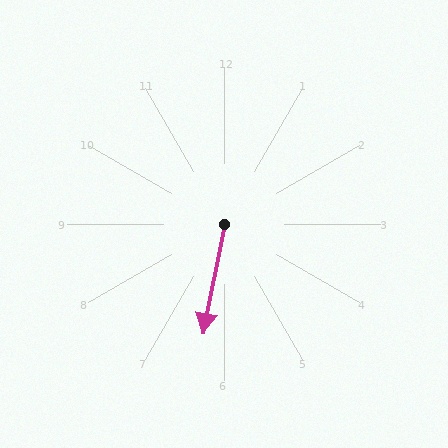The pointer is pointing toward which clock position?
Roughly 6 o'clock.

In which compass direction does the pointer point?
South.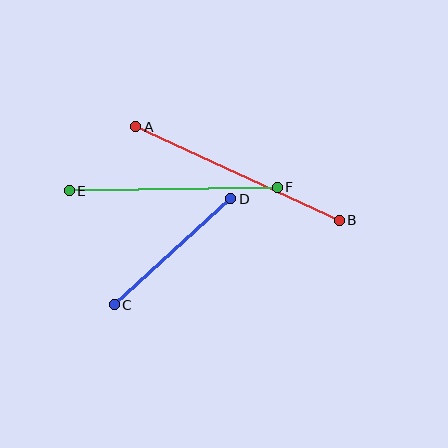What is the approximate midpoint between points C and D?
The midpoint is at approximately (172, 252) pixels.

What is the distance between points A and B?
The distance is approximately 224 pixels.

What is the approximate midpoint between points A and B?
The midpoint is at approximately (238, 173) pixels.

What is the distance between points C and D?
The distance is approximately 158 pixels.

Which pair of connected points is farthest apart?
Points A and B are farthest apart.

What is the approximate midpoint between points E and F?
The midpoint is at approximately (173, 189) pixels.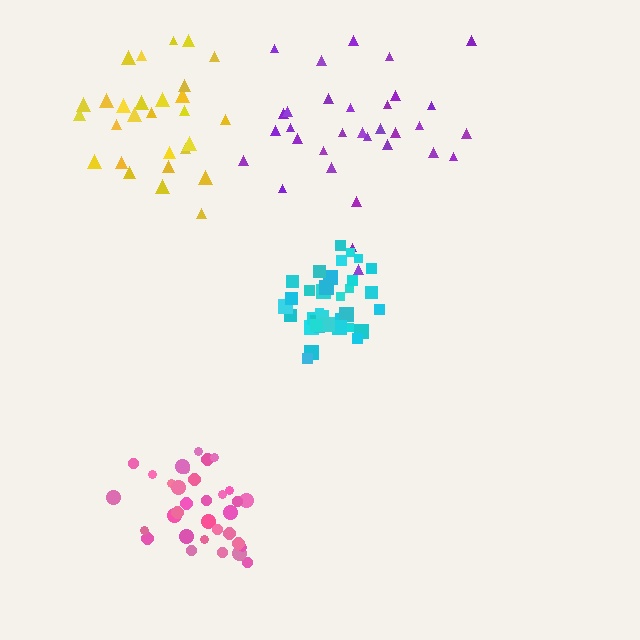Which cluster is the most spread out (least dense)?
Yellow.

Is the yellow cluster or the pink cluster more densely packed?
Pink.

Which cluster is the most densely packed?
Cyan.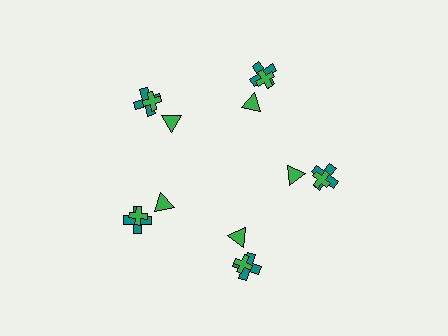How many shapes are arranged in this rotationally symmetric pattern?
There are 15 shapes, arranged in 5 groups of 3.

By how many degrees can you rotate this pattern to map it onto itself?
The pattern maps onto itself every 72 degrees of rotation.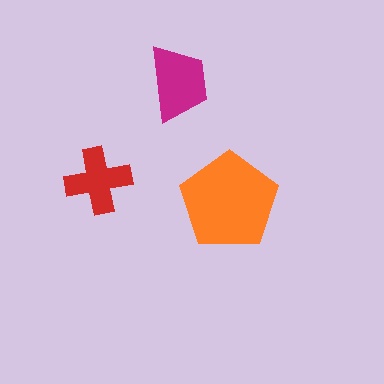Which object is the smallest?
The red cross.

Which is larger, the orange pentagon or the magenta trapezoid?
The orange pentagon.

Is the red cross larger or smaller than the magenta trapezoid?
Smaller.